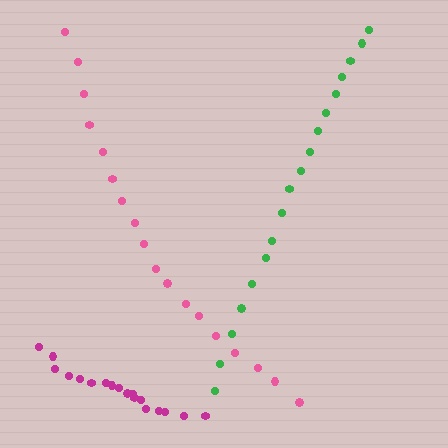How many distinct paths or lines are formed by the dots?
There are 3 distinct paths.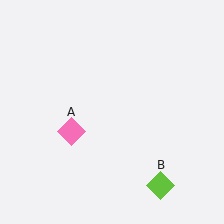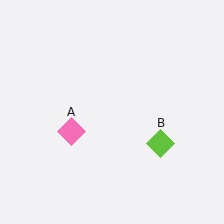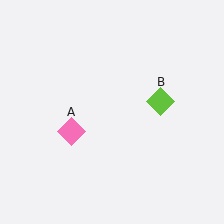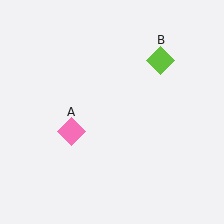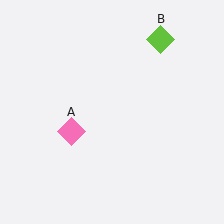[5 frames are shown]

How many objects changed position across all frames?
1 object changed position: lime diamond (object B).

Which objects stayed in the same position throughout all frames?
Pink diamond (object A) remained stationary.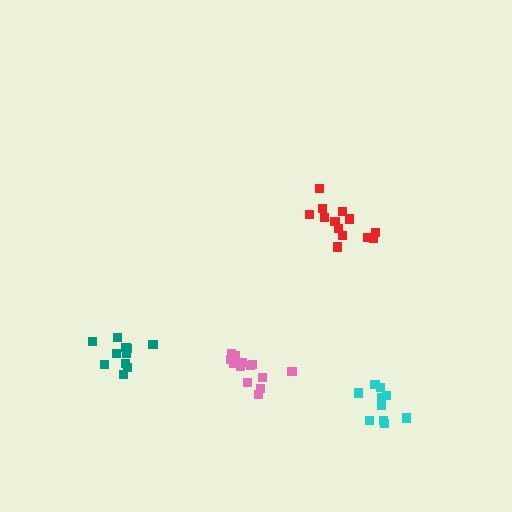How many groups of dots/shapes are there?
There are 4 groups.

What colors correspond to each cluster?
The clusters are colored: cyan, pink, red, teal.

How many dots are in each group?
Group 1: 10 dots, Group 2: 13 dots, Group 3: 13 dots, Group 4: 11 dots (47 total).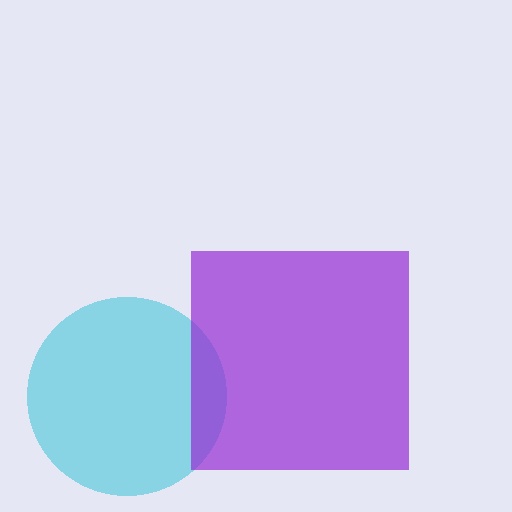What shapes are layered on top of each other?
The layered shapes are: a cyan circle, a purple square.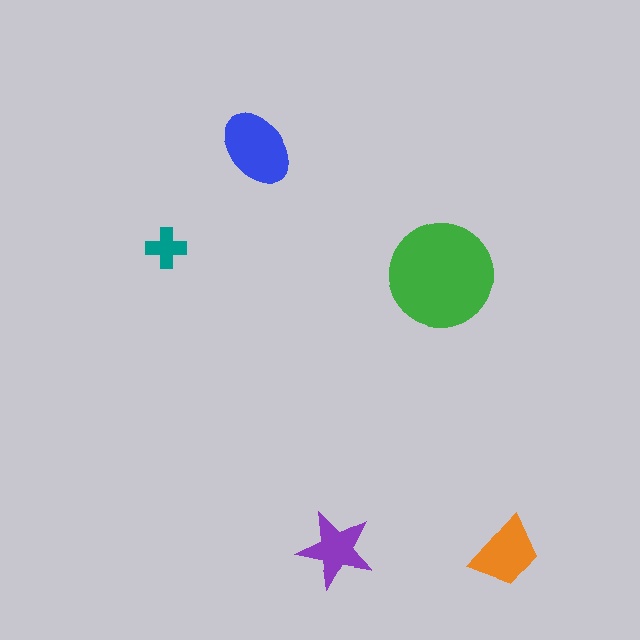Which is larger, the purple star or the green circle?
The green circle.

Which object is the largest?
The green circle.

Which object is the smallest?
The teal cross.